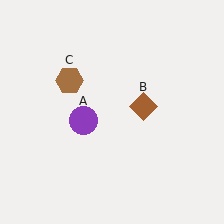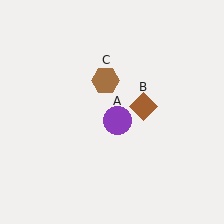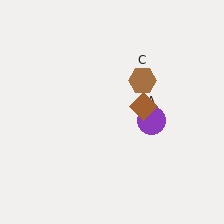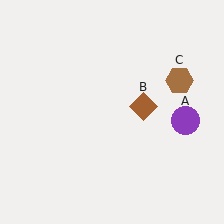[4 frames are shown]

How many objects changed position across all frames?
2 objects changed position: purple circle (object A), brown hexagon (object C).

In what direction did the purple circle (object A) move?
The purple circle (object A) moved right.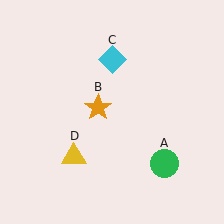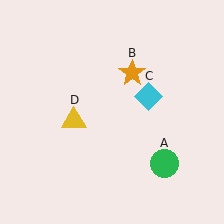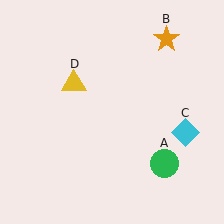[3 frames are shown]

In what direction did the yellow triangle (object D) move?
The yellow triangle (object D) moved up.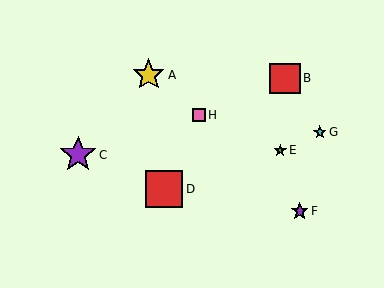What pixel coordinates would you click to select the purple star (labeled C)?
Click at (78, 155) to select the purple star C.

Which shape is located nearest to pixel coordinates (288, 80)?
The red square (labeled B) at (285, 78) is nearest to that location.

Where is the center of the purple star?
The center of the purple star is at (78, 155).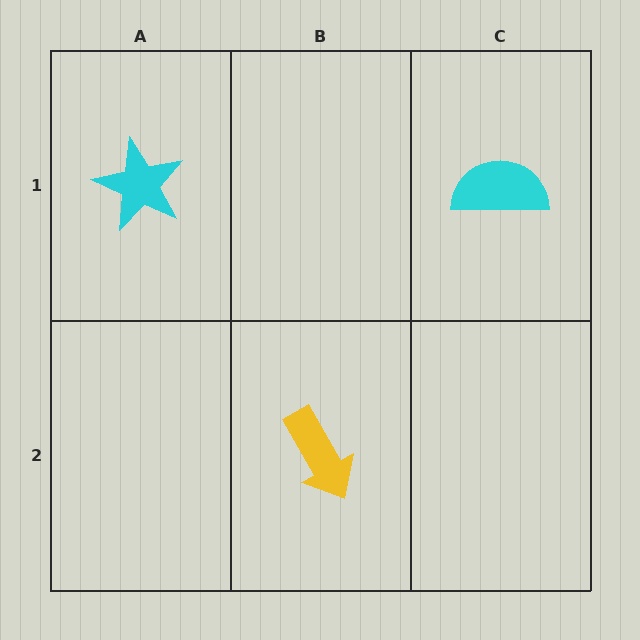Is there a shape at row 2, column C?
No, that cell is empty.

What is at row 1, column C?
A cyan semicircle.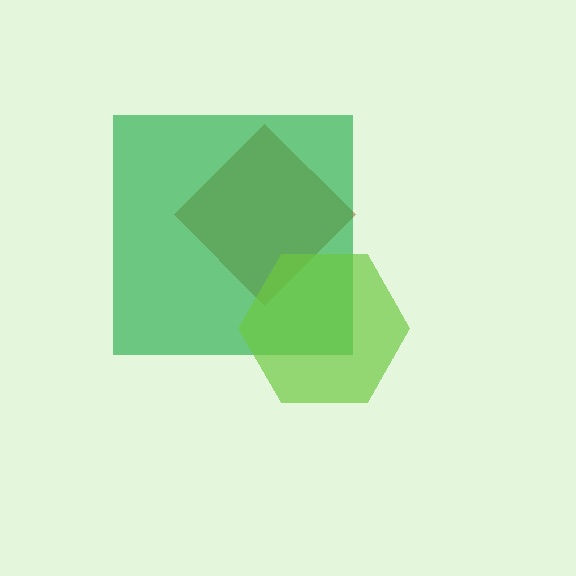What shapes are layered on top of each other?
The layered shapes are: a brown diamond, a green square, a lime hexagon.